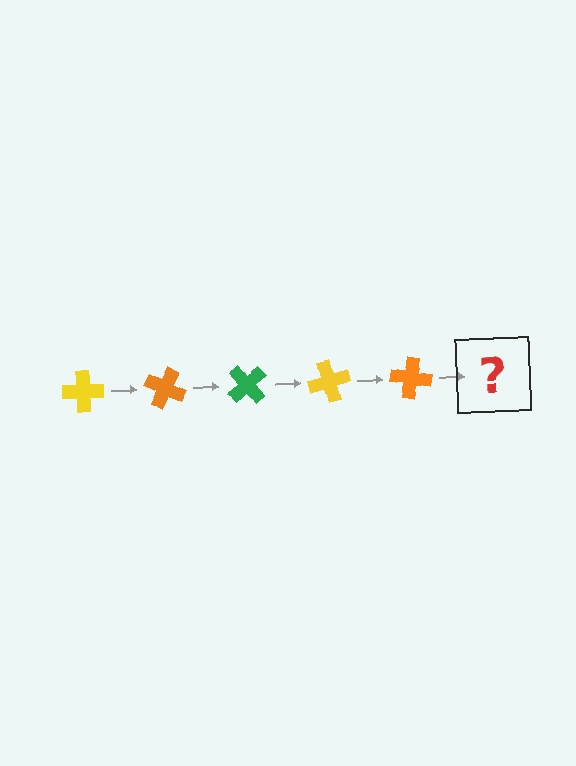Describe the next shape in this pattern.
It should be a green cross, rotated 125 degrees from the start.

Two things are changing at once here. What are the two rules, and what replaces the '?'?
The two rules are that it rotates 25 degrees each step and the color cycles through yellow, orange, and green. The '?' should be a green cross, rotated 125 degrees from the start.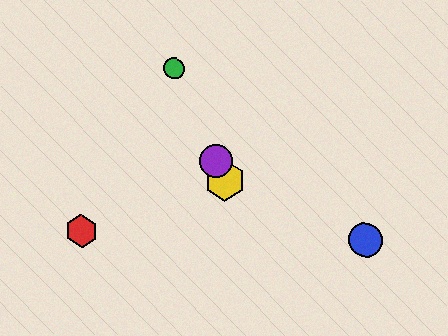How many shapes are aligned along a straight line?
3 shapes (the green circle, the yellow hexagon, the purple circle) are aligned along a straight line.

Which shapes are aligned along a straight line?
The green circle, the yellow hexagon, the purple circle are aligned along a straight line.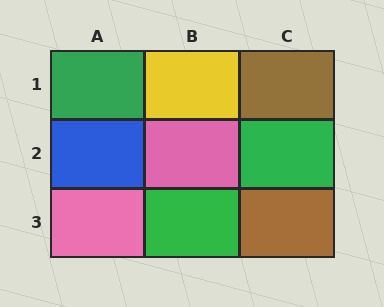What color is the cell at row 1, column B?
Yellow.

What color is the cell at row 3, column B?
Green.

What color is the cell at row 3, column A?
Pink.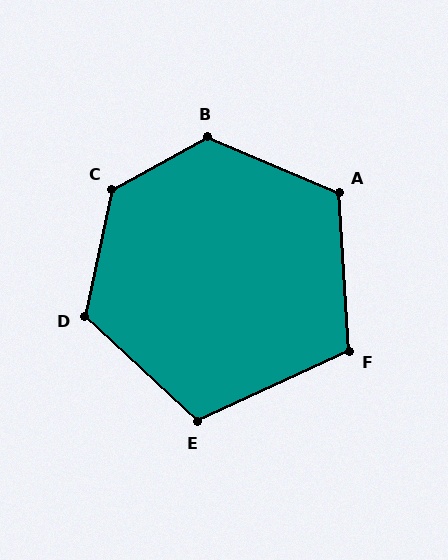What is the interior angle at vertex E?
Approximately 112 degrees (obtuse).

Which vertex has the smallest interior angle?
F, at approximately 111 degrees.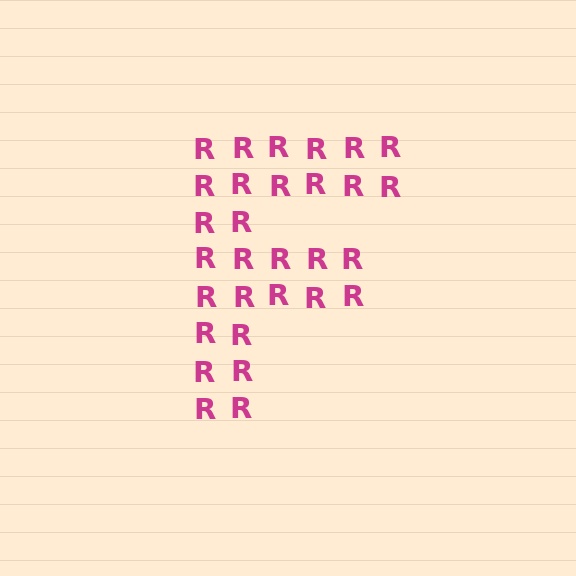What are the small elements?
The small elements are letter R's.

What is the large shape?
The large shape is the letter F.